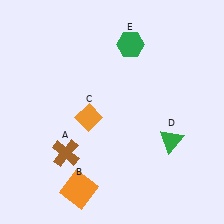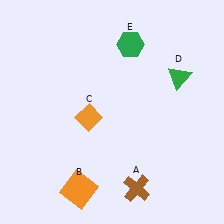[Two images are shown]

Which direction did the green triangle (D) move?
The green triangle (D) moved up.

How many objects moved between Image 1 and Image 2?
2 objects moved between the two images.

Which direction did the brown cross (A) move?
The brown cross (A) moved right.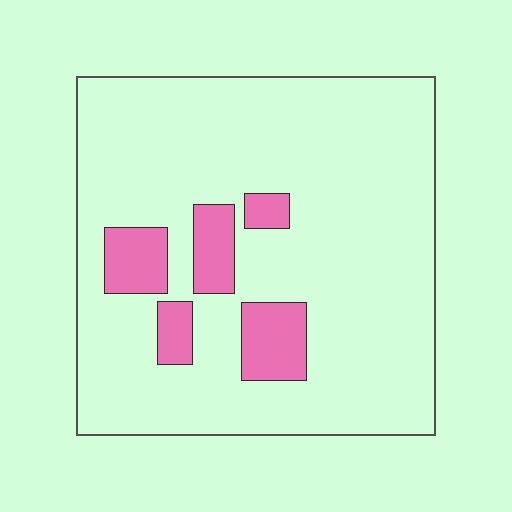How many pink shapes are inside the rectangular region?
5.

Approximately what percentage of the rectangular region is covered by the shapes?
Approximately 15%.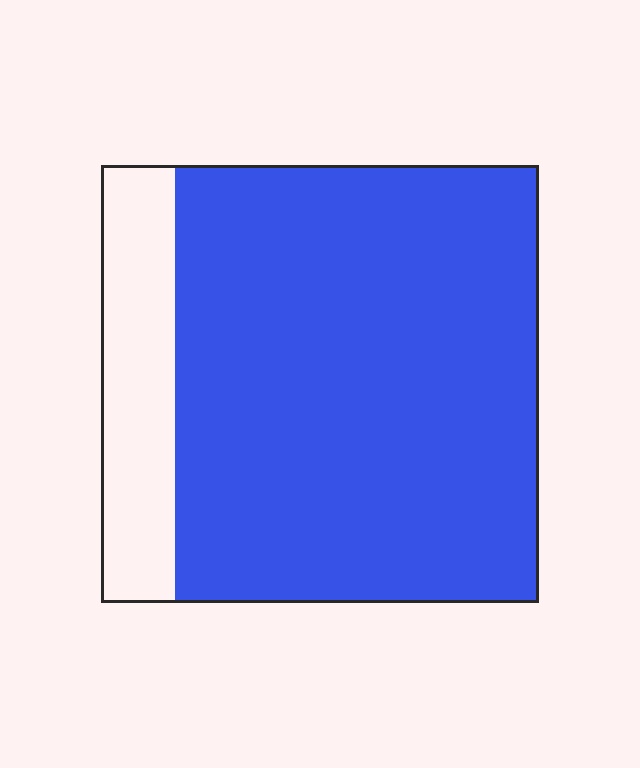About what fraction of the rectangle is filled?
About five sixths (5/6).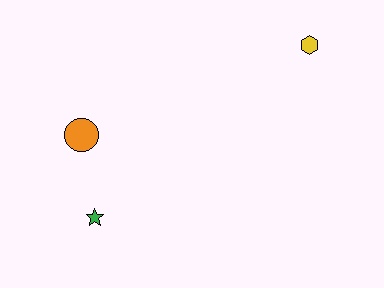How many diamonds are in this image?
There are no diamonds.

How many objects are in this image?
There are 3 objects.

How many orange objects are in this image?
There is 1 orange object.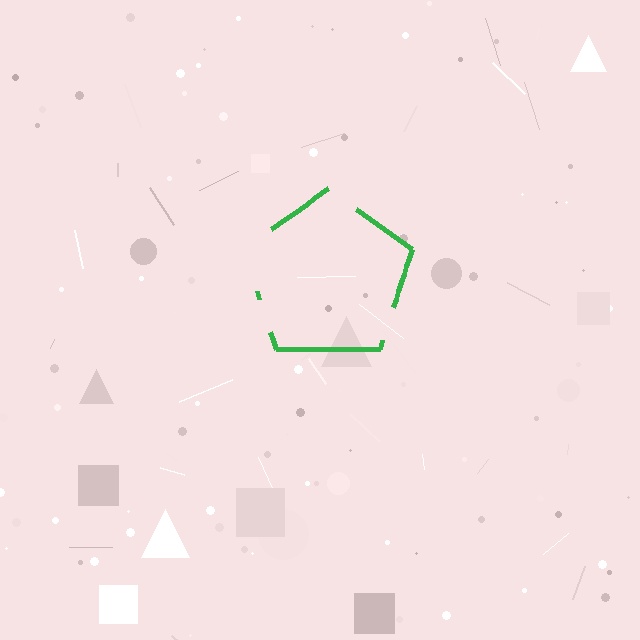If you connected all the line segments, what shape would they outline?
They would outline a pentagon.